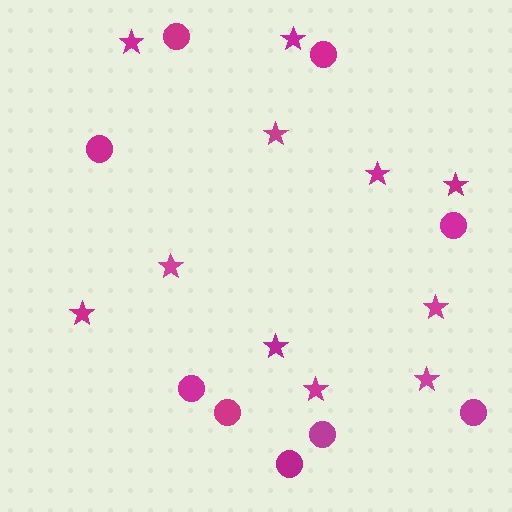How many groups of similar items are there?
There are 2 groups: one group of stars (11) and one group of circles (9).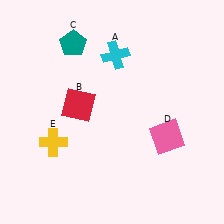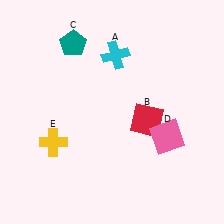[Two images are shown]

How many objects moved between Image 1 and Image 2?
1 object moved between the two images.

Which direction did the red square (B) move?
The red square (B) moved right.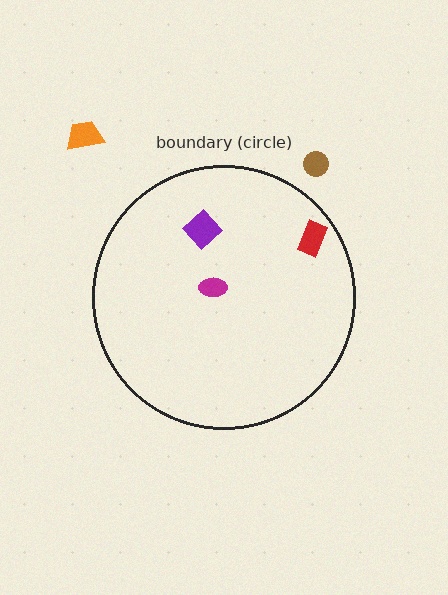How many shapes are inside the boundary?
3 inside, 2 outside.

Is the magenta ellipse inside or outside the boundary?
Inside.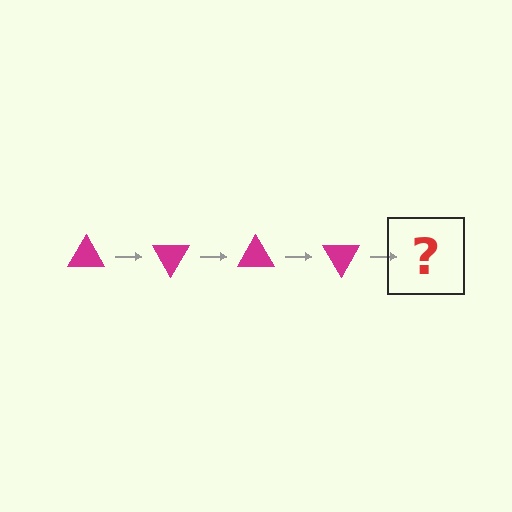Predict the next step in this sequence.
The next step is a magenta triangle rotated 240 degrees.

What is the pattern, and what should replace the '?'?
The pattern is that the triangle rotates 60 degrees each step. The '?' should be a magenta triangle rotated 240 degrees.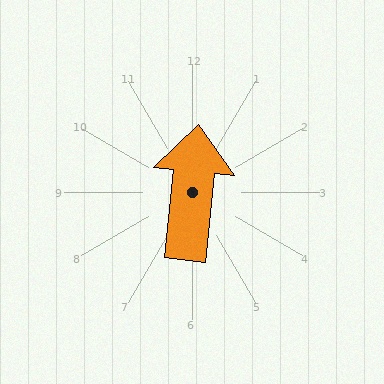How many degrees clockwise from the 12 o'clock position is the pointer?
Approximately 6 degrees.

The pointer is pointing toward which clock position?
Roughly 12 o'clock.